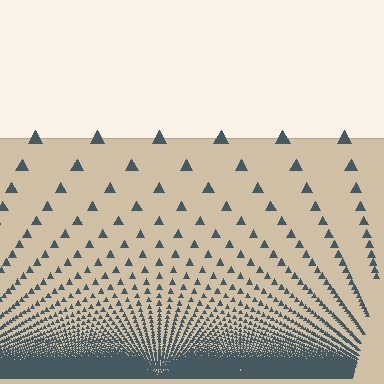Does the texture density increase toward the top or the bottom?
Density increases toward the bottom.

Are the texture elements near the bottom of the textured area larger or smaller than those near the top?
Smaller. The gradient is inverted — elements near the bottom are smaller and denser.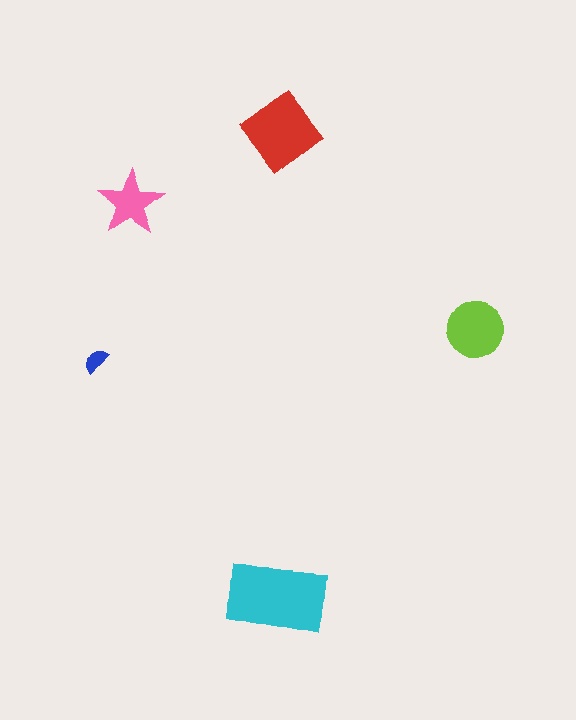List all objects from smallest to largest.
The blue semicircle, the pink star, the lime circle, the red diamond, the cyan rectangle.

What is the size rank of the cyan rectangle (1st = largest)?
1st.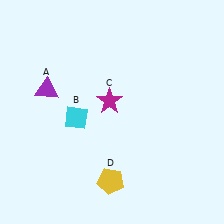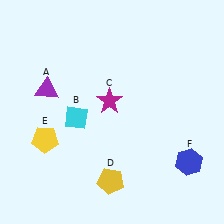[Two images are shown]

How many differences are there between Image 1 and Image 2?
There are 2 differences between the two images.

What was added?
A yellow pentagon (E), a blue hexagon (F) were added in Image 2.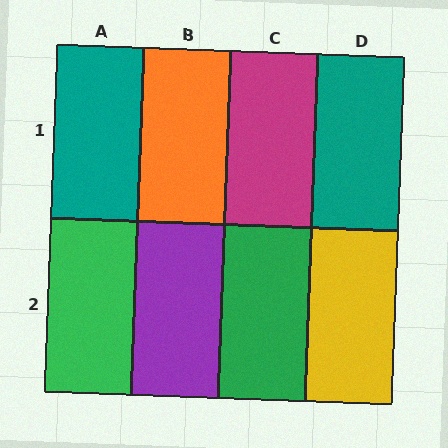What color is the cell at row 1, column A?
Teal.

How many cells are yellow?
1 cell is yellow.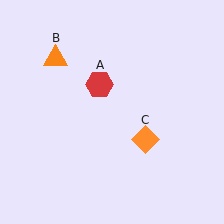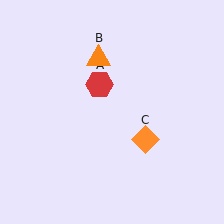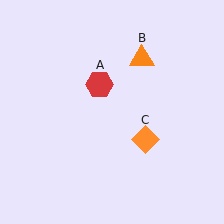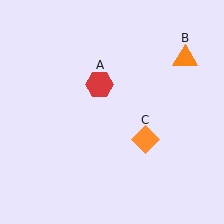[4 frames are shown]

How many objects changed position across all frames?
1 object changed position: orange triangle (object B).